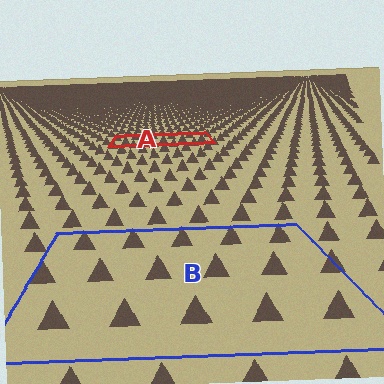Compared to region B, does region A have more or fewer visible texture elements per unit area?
Region A has more texture elements per unit area — they are packed more densely because it is farther away.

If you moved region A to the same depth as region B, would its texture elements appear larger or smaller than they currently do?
They would appear larger. At a closer depth, the same texture elements are projected at a bigger on-screen size.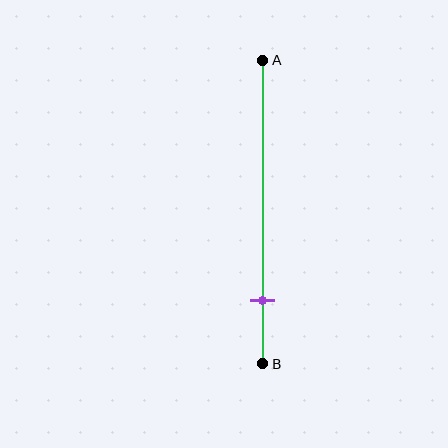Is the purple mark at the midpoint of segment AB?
No, the mark is at about 80% from A, not at the 50% midpoint.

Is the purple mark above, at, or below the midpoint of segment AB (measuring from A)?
The purple mark is below the midpoint of segment AB.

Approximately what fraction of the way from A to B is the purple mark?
The purple mark is approximately 80% of the way from A to B.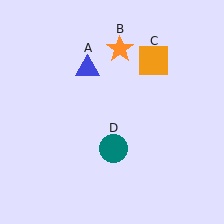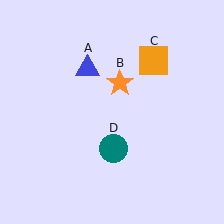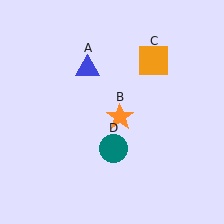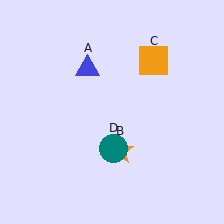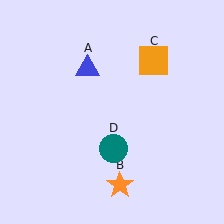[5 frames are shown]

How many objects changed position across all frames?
1 object changed position: orange star (object B).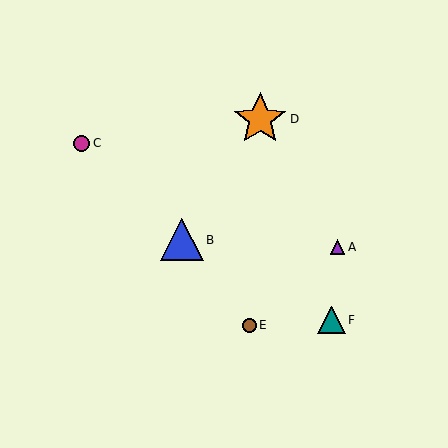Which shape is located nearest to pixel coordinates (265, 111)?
The orange star (labeled D) at (260, 119) is nearest to that location.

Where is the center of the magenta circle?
The center of the magenta circle is at (82, 143).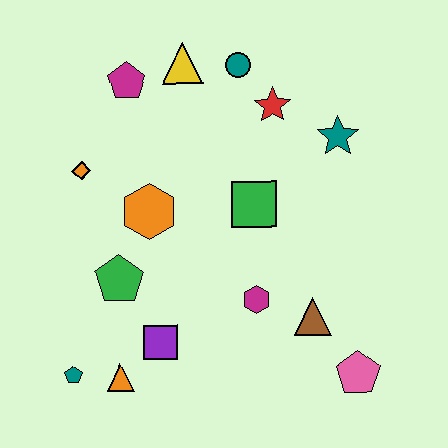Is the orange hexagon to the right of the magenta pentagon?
Yes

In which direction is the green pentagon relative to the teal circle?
The green pentagon is below the teal circle.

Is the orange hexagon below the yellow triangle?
Yes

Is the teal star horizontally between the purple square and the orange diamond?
No